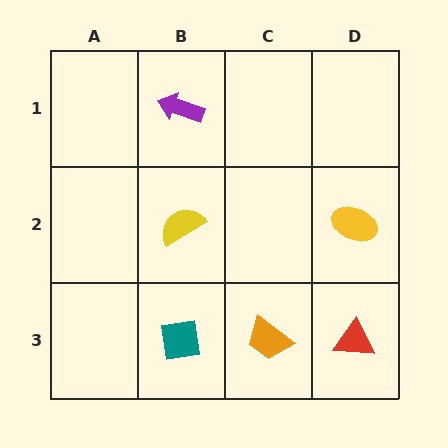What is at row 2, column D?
A yellow ellipse.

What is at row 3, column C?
An orange trapezoid.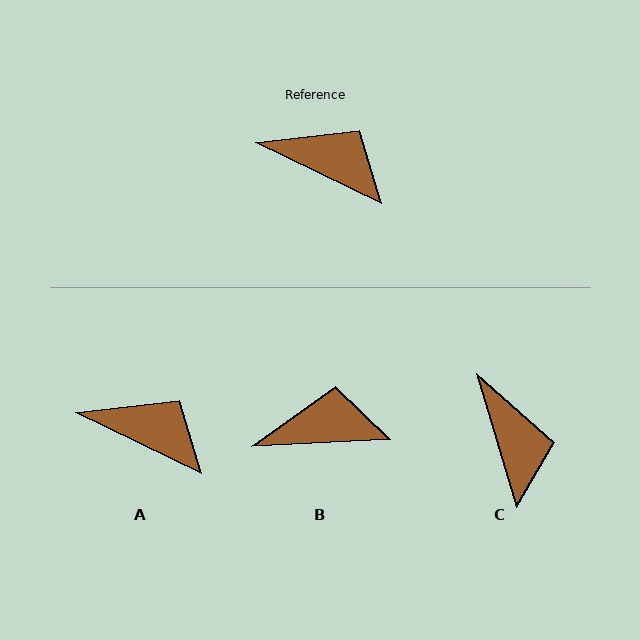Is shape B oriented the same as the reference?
No, it is off by about 29 degrees.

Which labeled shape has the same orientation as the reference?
A.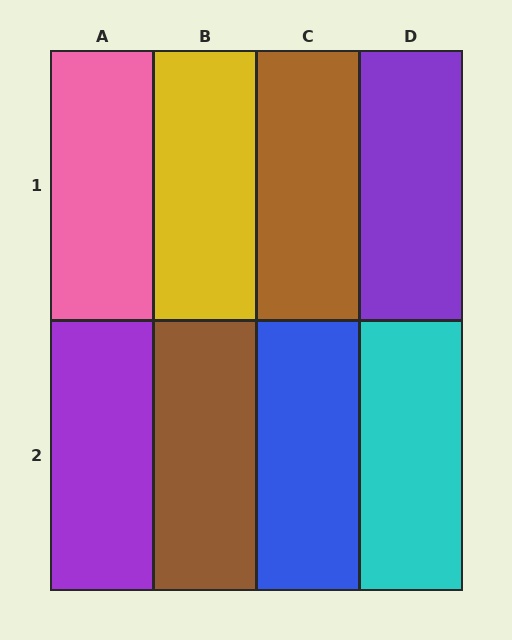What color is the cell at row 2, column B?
Brown.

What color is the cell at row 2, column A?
Purple.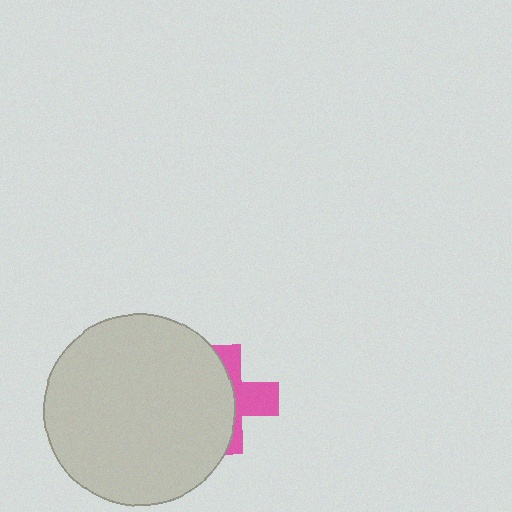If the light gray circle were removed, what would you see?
You would see the complete pink cross.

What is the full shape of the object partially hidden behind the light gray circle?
The partially hidden object is a pink cross.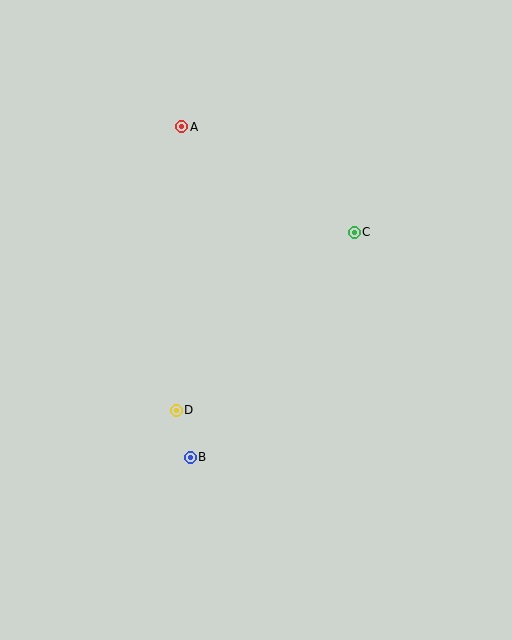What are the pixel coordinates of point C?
Point C is at (354, 232).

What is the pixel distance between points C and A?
The distance between C and A is 202 pixels.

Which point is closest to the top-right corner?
Point C is closest to the top-right corner.